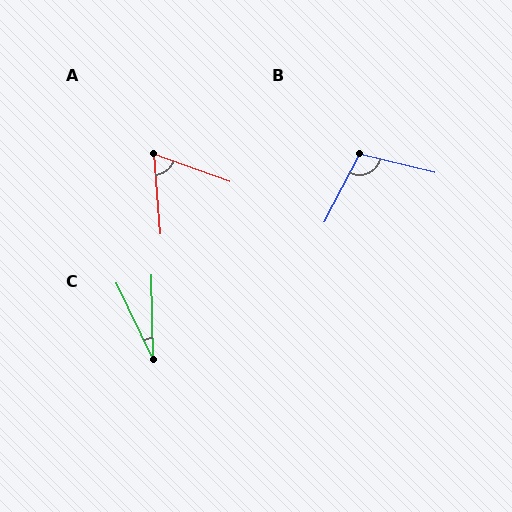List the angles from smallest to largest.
C (24°), A (66°), B (104°).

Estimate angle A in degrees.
Approximately 66 degrees.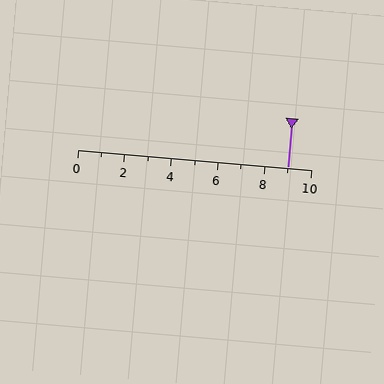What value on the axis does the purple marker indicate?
The marker indicates approximately 9.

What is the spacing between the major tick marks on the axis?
The major ticks are spaced 2 apart.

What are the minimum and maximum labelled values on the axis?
The axis runs from 0 to 10.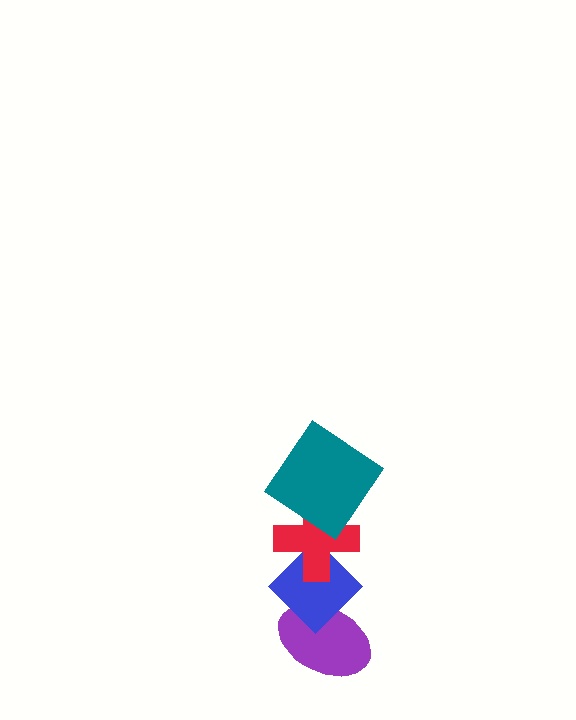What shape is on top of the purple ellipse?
The blue diamond is on top of the purple ellipse.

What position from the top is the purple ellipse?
The purple ellipse is 4th from the top.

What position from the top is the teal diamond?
The teal diamond is 1st from the top.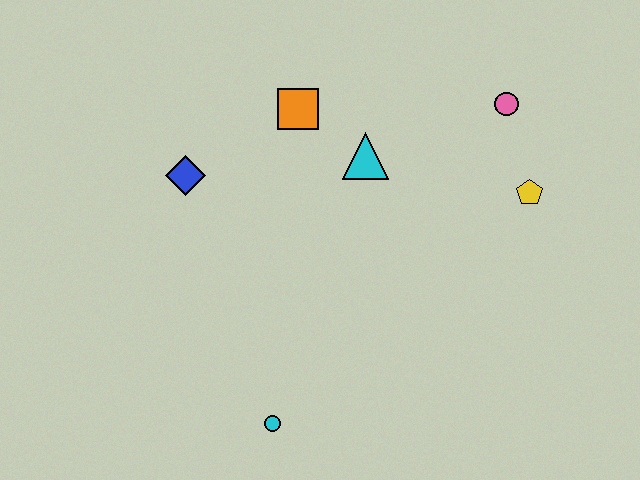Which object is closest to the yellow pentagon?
The pink circle is closest to the yellow pentagon.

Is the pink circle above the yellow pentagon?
Yes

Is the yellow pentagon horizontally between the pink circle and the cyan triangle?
No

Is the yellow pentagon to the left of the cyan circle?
No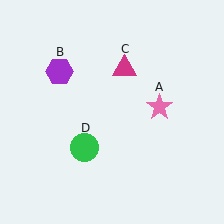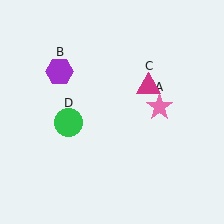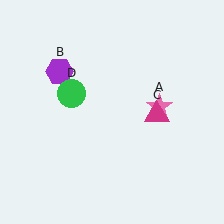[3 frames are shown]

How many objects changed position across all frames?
2 objects changed position: magenta triangle (object C), green circle (object D).